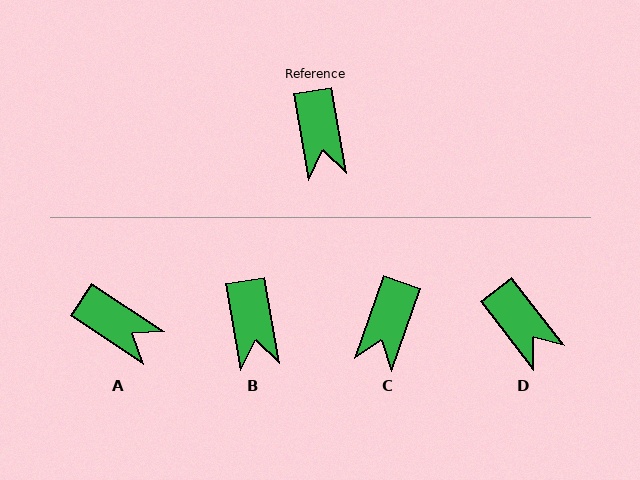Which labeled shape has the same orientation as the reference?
B.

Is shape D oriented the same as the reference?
No, it is off by about 28 degrees.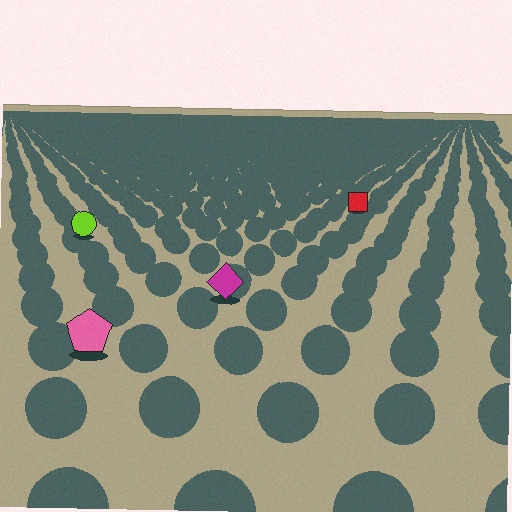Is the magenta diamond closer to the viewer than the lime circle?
Yes. The magenta diamond is closer — you can tell from the texture gradient: the ground texture is coarser near it.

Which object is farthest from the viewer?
The red square is farthest from the viewer. It appears smaller and the ground texture around it is denser.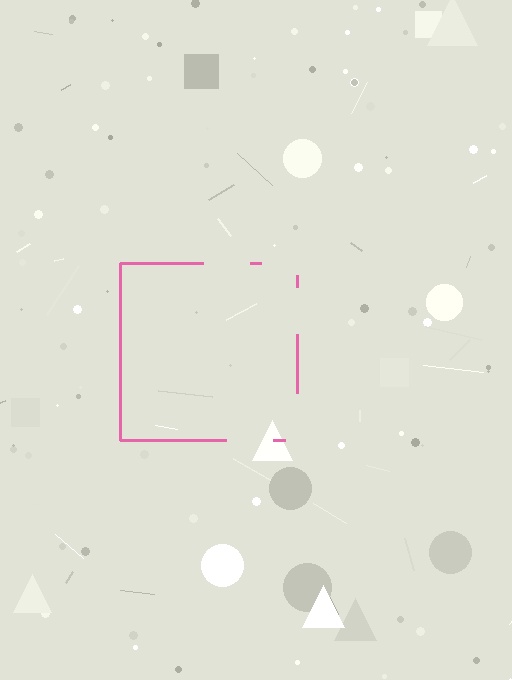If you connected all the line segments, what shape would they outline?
They would outline a square.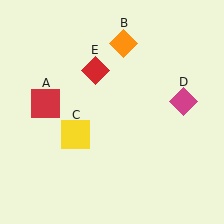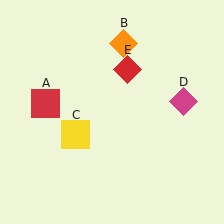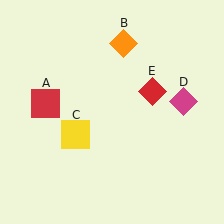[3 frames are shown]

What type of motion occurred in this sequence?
The red diamond (object E) rotated clockwise around the center of the scene.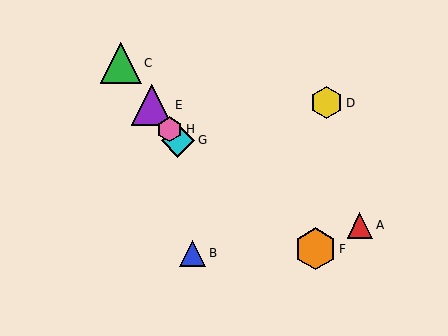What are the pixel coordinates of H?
Object H is at (170, 129).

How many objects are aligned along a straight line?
4 objects (C, E, G, H) are aligned along a straight line.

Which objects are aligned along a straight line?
Objects C, E, G, H are aligned along a straight line.